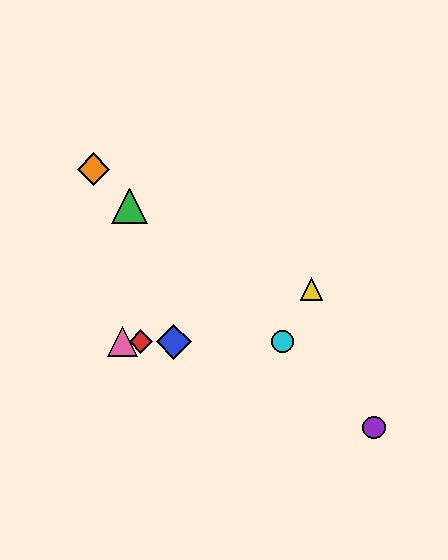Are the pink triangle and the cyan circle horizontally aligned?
Yes, both are at y≈342.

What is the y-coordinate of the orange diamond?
The orange diamond is at y≈169.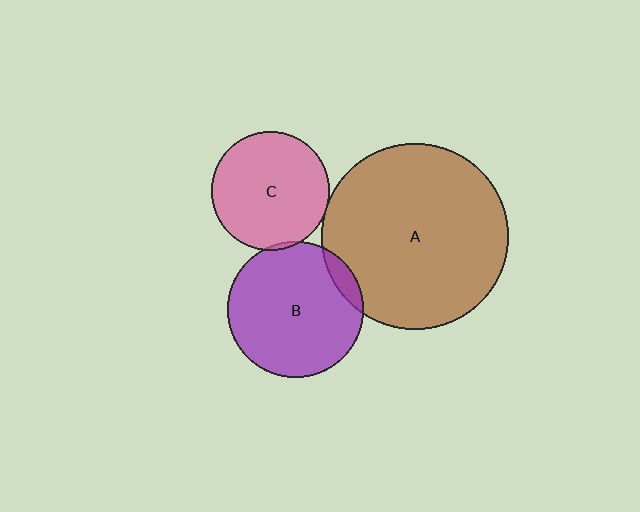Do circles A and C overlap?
Yes.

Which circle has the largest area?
Circle A (brown).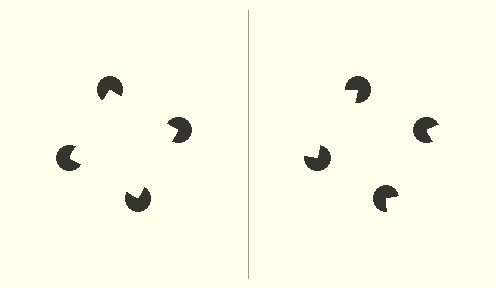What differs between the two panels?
The pac-man discs are positioned identically on both sides; only the wedge orientations differ. On the left they align to a square; on the right they are misaligned.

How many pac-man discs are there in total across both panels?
8 — 4 on each side.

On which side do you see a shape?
An illusory square appears on the left side. On the right side the wedge cuts are rotated, so no coherent shape forms.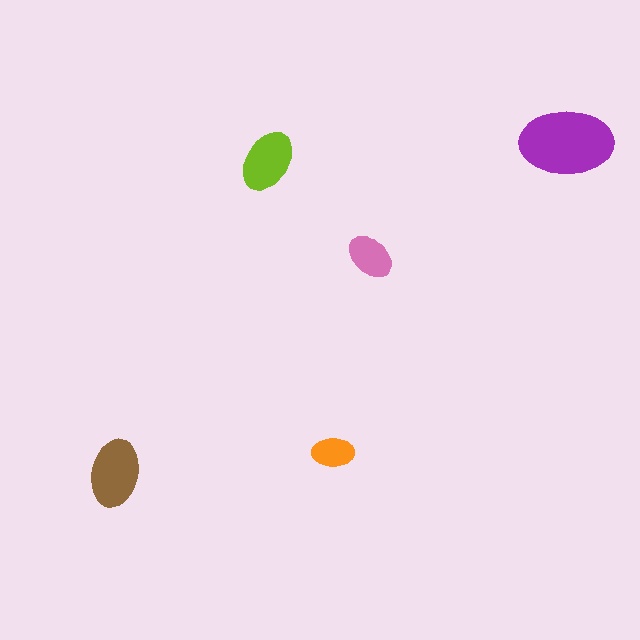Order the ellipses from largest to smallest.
the purple one, the brown one, the lime one, the pink one, the orange one.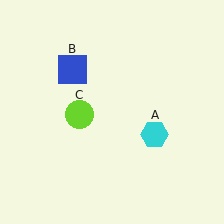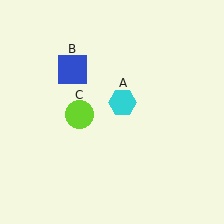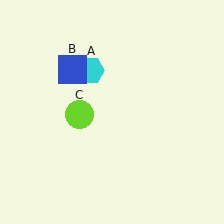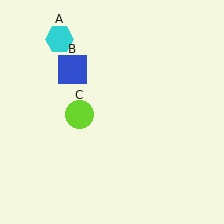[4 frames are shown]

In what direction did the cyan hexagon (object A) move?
The cyan hexagon (object A) moved up and to the left.